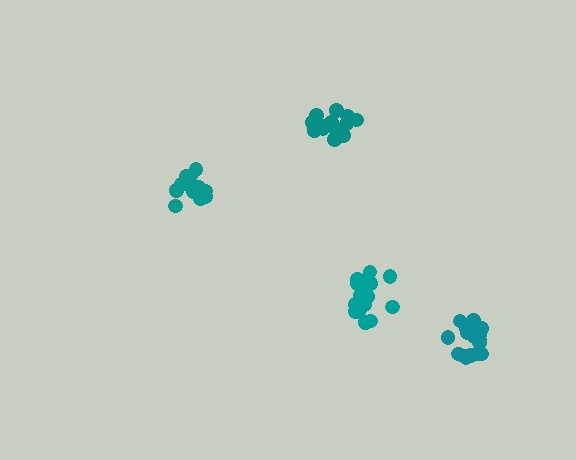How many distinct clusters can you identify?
There are 4 distinct clusters.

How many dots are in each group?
Group 1: 18 dots, Group 2: 14 dots, Group 3: 17 dots, Group 4: 15 dots (64 total).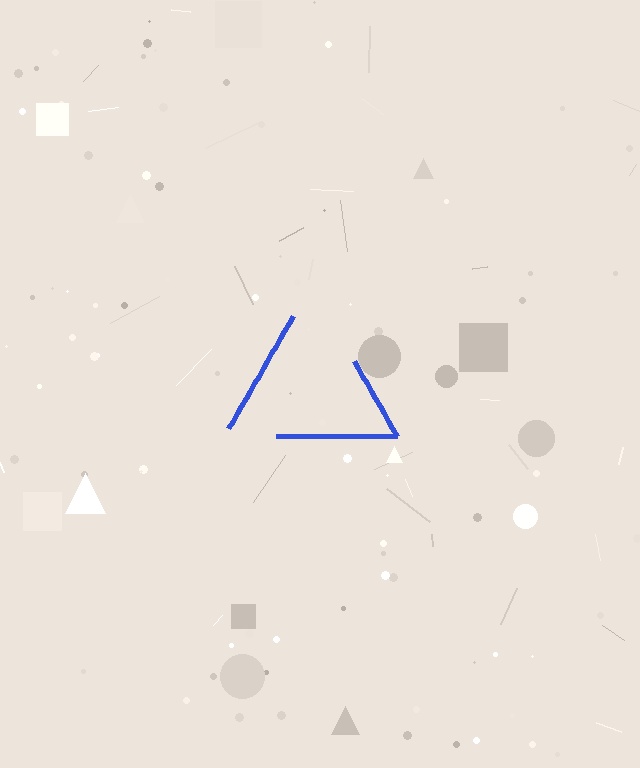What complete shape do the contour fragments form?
The contour fragments form a triangle.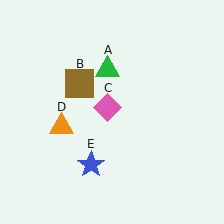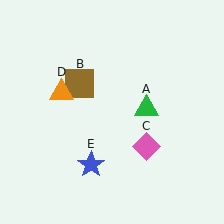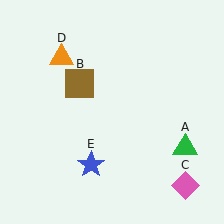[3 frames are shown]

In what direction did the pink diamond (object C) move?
The pink diamond (object C) moved down and to the right.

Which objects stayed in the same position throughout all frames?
Brown square (object B) and blue star (object E) remained stationary.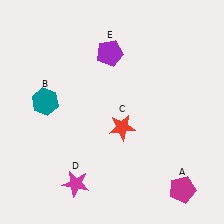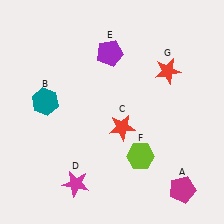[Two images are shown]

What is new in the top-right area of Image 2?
A red star (G) was added in the top-right area of Image 2.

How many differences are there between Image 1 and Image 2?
There are 2 differences between the two images.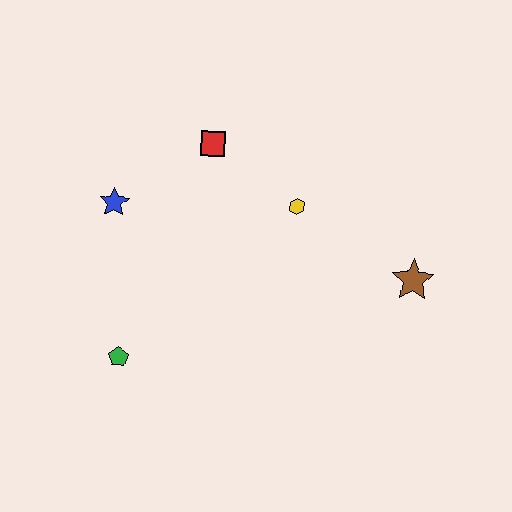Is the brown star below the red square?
Yes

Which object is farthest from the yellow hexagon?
The green pentagon is farthest from the yellow hexagon.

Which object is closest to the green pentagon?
The blue star is closest to the green pentagon.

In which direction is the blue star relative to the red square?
The blue star is to the left of the red square.